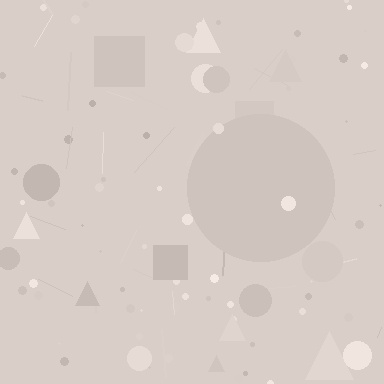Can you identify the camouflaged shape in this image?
The camouflaged shape is a circle.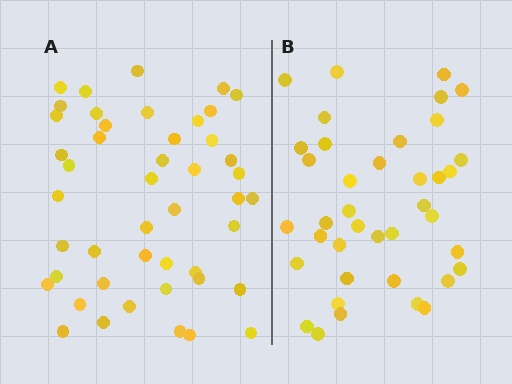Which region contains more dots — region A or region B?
Region A (the left region) has more dots.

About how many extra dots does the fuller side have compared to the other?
Region A has roughly 8 or so more dots than region B.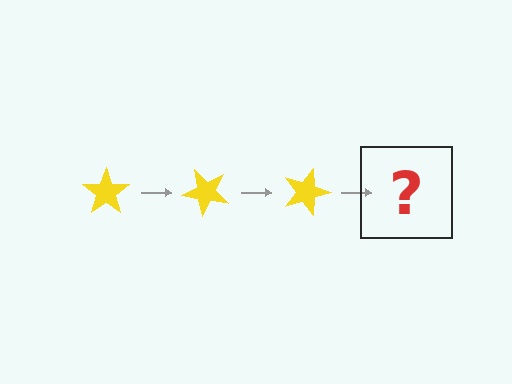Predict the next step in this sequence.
The next step is a yellow star rotated 135 degrees.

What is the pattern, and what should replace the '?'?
The pattern is that the star rotates 45 degrees each step. The '?' should be a yellow star rotated 135 degrees.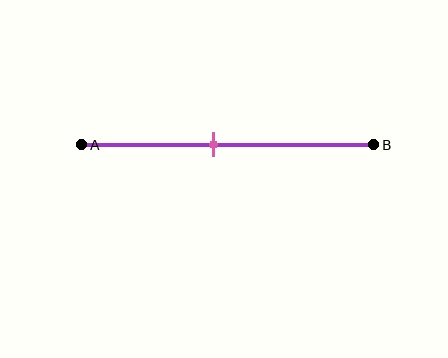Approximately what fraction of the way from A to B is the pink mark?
The pink mark is approximately 45% of the way from A to B.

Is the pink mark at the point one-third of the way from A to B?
No, the mark is at about 45% from A, not at the 33% one-third point.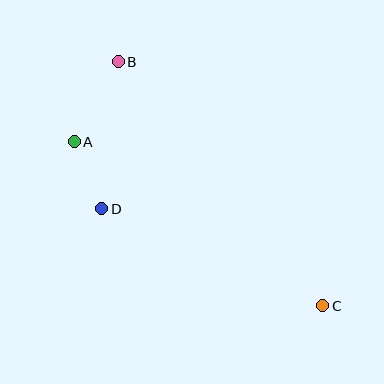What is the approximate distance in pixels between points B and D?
The distance between B and D is approximately 148 pixels.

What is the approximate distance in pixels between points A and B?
The distance between A and B is approximately 91 pixels.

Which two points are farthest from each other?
Points B and C are farthest from each other.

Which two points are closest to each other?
Points A and D are closest to each other.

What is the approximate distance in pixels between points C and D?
The distance between C and D is approximately 241 pixels.